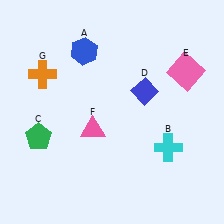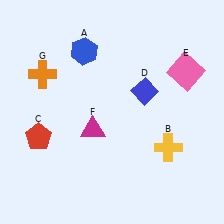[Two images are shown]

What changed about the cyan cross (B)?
In Image 1, B is cyan. In Image 2, it changed to yellow.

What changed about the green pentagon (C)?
In Image 1, C is green. In Image 2, it changed to red.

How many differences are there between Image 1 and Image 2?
There are 3 differences between the two images.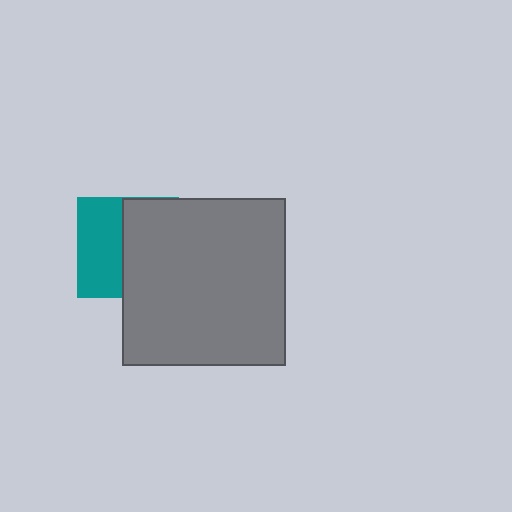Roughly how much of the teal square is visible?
A small part of it is visible (roughly 43%).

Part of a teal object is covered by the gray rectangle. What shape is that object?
It is a square.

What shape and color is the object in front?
The object in front is a gray rectangle.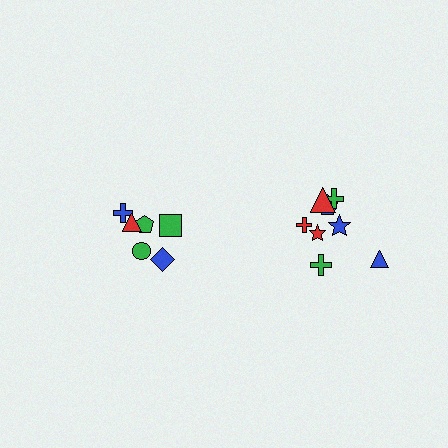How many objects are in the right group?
There are 8 objects.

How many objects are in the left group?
There are 6 objects.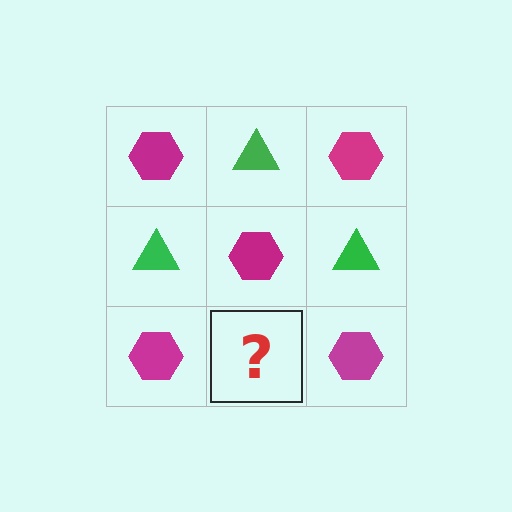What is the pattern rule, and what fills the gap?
The rule is that it alternates magenta hexagon and green triangle in a checkerboard pattern. The gap should be filled with a green triangle.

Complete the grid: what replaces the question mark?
The question mark should be replaced with a green triangle.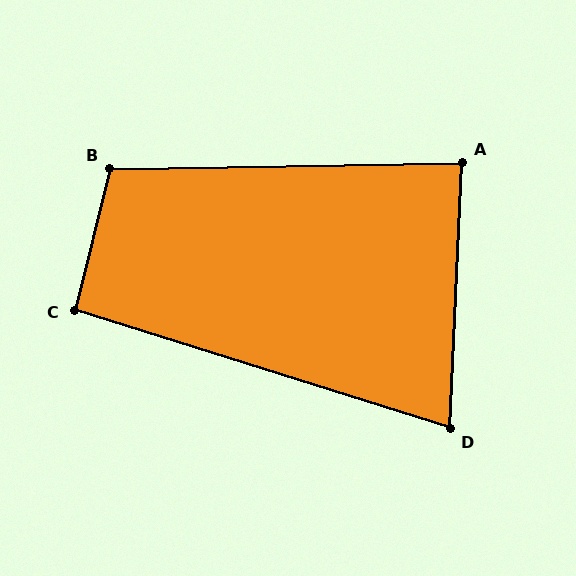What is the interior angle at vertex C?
Approximately 93 degrees (approximately right).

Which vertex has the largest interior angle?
B, at approximately 105 degrees.